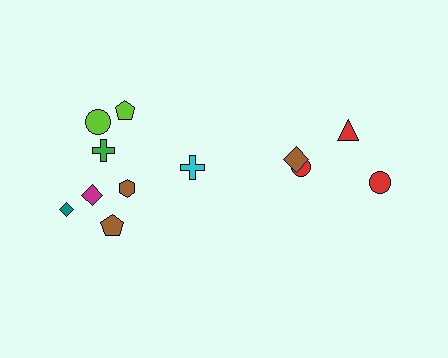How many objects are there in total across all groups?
There are 12 objects.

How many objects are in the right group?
There are 4 objects.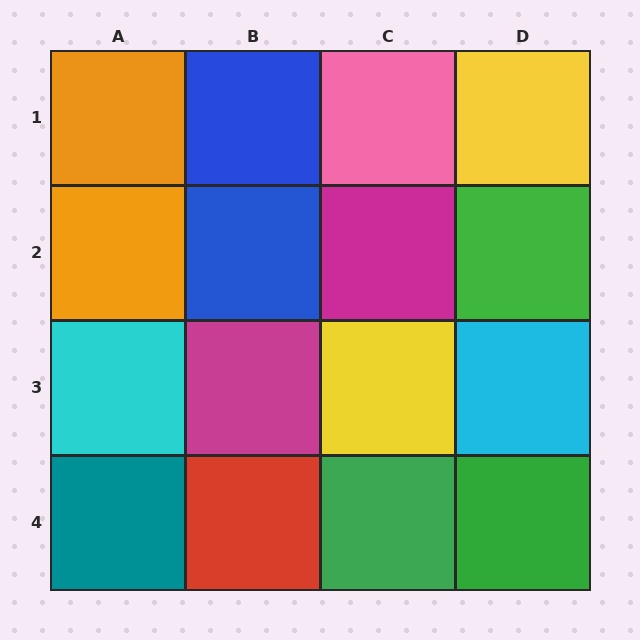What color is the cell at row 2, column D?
Green.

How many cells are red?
1 cell is red.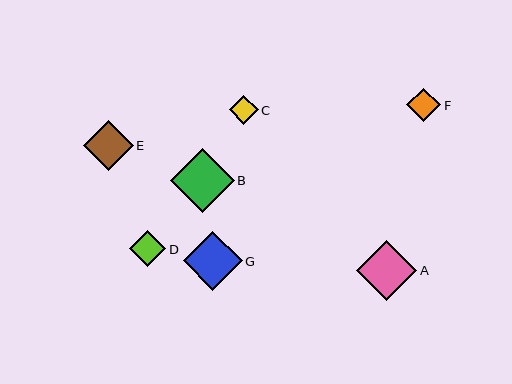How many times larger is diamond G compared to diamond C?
Diamond G is approximately 2.1 times the size of diamond C.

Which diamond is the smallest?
Diamond C is the smallest with a size of approximately 28 pixels.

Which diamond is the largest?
Diamond B is the largest with a size of approximately 64 pixels.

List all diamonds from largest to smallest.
From largest to smallest: B, A, G, E, D, F, C.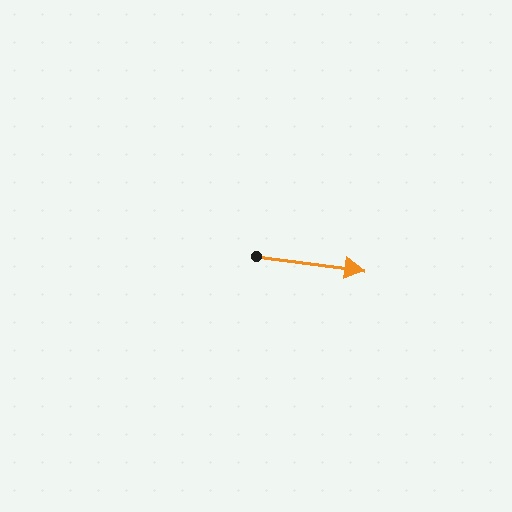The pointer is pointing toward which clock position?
Roughly 3 o'clock.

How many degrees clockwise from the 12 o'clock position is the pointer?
Approximately 97 degrees.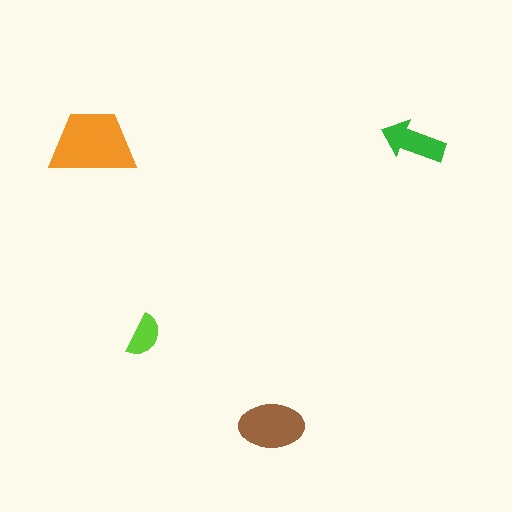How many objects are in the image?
There are 4 objects in the image.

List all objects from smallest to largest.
The lime semicircle, the green arrow, the brown ellipse, the orange trapezoid.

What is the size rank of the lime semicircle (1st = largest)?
4th.